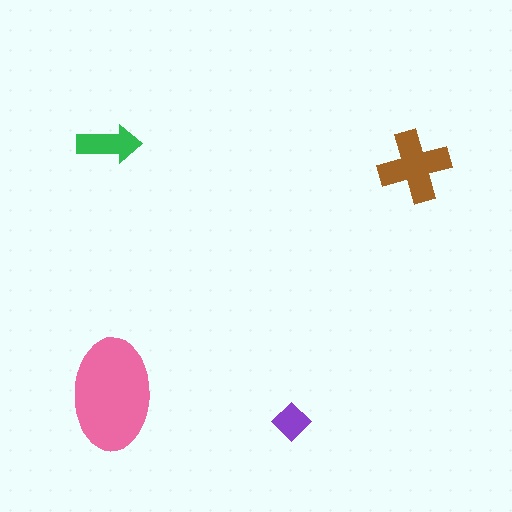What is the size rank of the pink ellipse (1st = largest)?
1st.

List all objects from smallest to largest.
The purple diamond, the green arrow, the brown cross, the pink ellipse.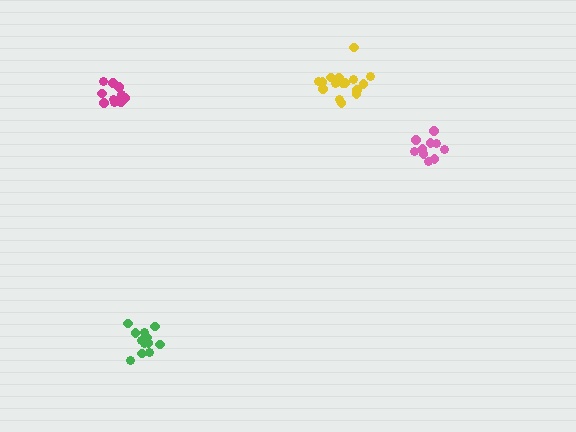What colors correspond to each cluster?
The clusters are colored: magenta, pink, green, yellow.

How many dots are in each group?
Group 1: 12 dots, Group 2: 10 dots, Group 3: 12 dots, Group 4: 16 dots (50 total).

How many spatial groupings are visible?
There are 4 spatial groupings.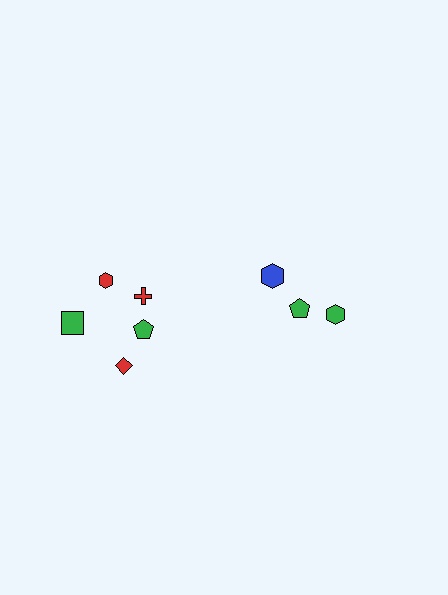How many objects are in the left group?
There are 5 objects.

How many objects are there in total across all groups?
There are 8 objects.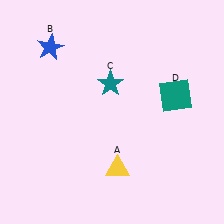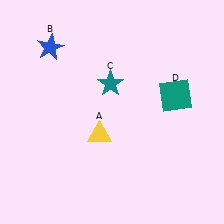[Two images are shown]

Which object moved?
The yellow triangle (A) moved up.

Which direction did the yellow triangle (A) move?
The yellow triangle (A) moved up.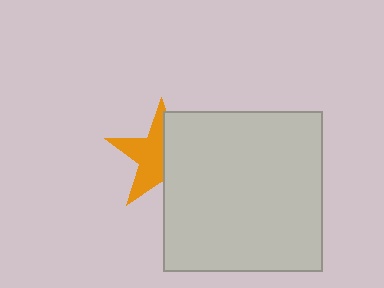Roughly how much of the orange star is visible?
About half of it is visible (roughly 54%).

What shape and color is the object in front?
The object in front is a light gray square.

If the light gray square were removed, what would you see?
You would see the complete orange star.